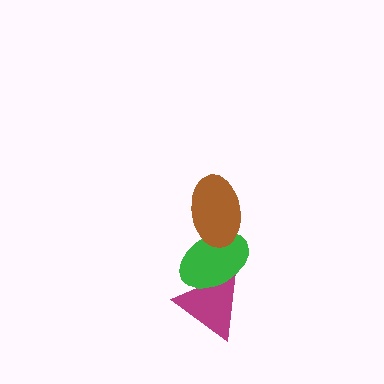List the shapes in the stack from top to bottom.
From top to bottom: the brown ellipse, the green ellipse, the magenta triangle.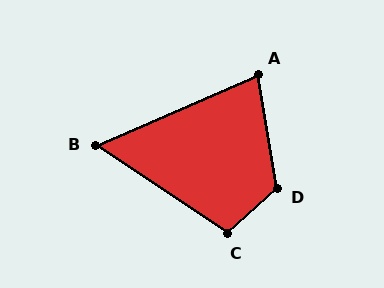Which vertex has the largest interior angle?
D, at approximately 123 degrees.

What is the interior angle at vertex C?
Approximately 104 degrees (obtuse).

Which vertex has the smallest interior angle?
B, at approximately 57 degrees.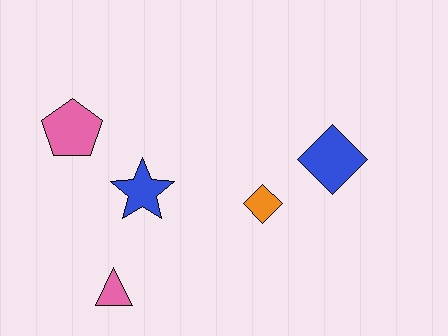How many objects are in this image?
There are 5 objects.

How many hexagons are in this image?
There are no hexagons.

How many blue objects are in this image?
There are 2 blue objects.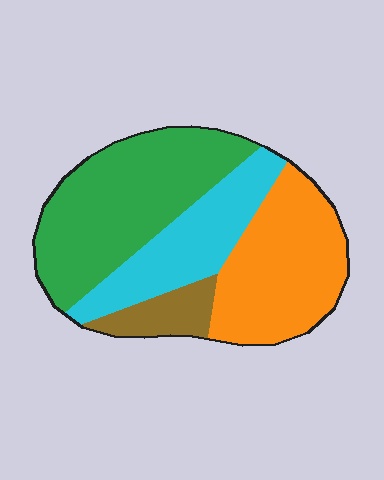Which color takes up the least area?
Brown, at roughly 10%.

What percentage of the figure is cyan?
Cyan covers about 20% of the figure.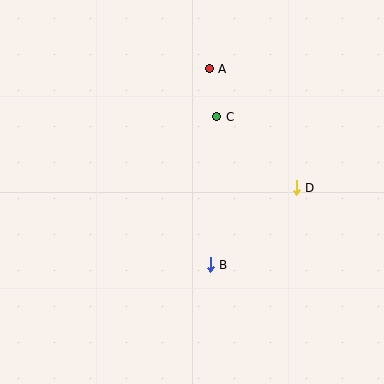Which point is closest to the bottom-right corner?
Point B is closest to the bottom-right corner.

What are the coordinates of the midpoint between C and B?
The midpoint between C and B is at (214, 191).